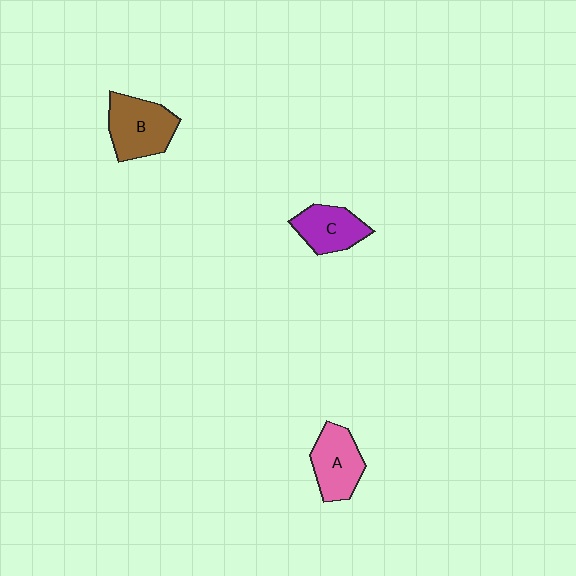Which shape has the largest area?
Shape B (brown).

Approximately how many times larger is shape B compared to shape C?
Approximately 1.3 times.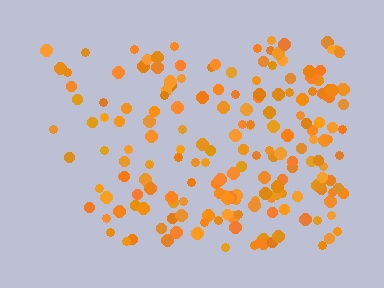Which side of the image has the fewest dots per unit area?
The left.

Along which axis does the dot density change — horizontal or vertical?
Horizontal.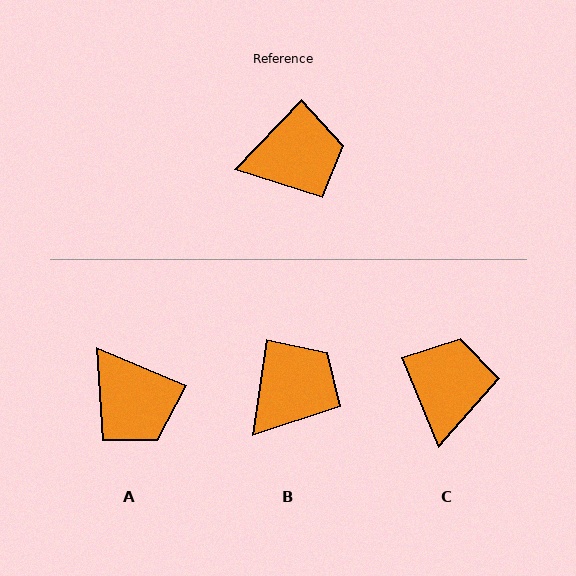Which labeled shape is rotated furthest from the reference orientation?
A, about 69 degrees away.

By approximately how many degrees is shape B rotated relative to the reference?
Approximately 36 degrees counter-clockwise.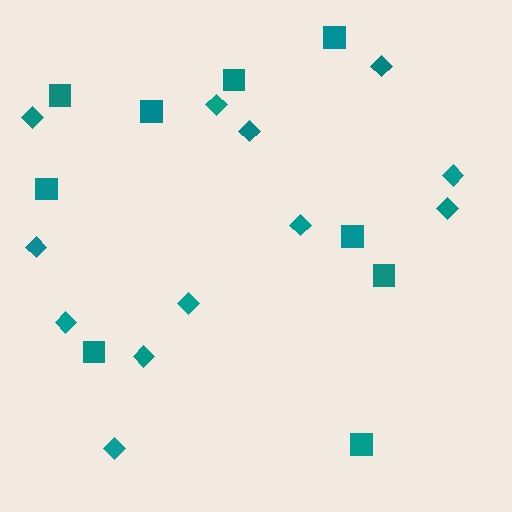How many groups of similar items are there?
There are 2 groups: one group of squares (9) and one group of diamonds (12).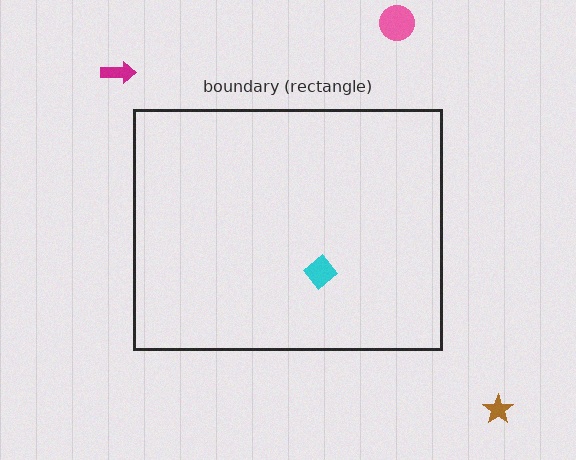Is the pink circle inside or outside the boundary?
Outside.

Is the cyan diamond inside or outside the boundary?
Inside.